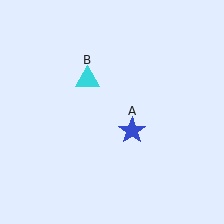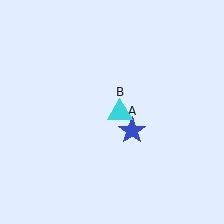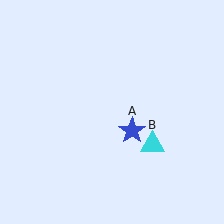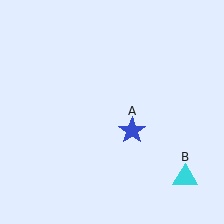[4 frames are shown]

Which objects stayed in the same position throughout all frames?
Blue star (object A) remained stationary.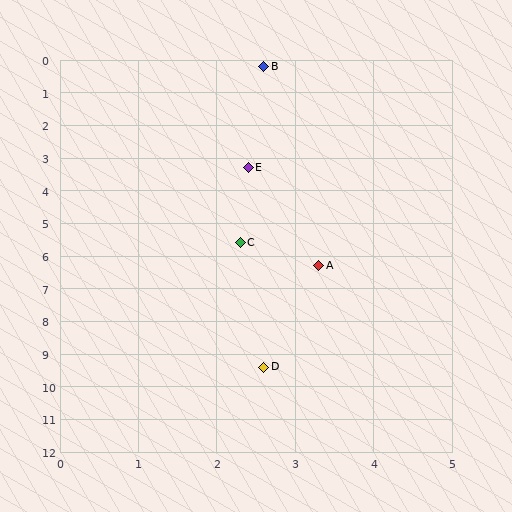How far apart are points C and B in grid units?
Points C and B are about 5.4 grid units apart.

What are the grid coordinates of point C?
Point C is at approximately (2.3, 5.6).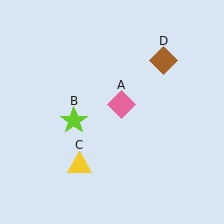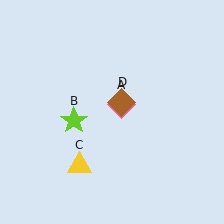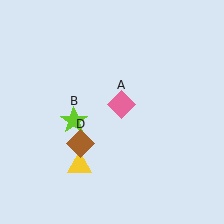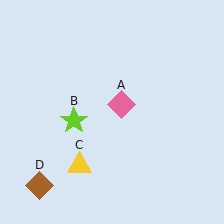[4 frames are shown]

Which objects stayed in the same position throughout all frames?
Pink diamond (object A) and lime star (object B) and yellow triangle (object C) remained stationary.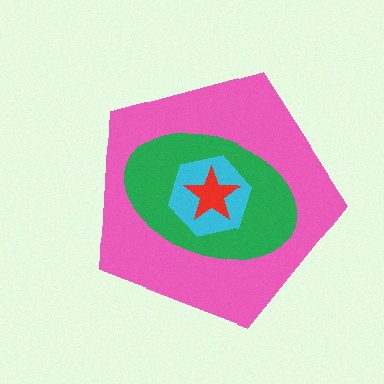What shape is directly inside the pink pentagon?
The green ellipse.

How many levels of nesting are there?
4.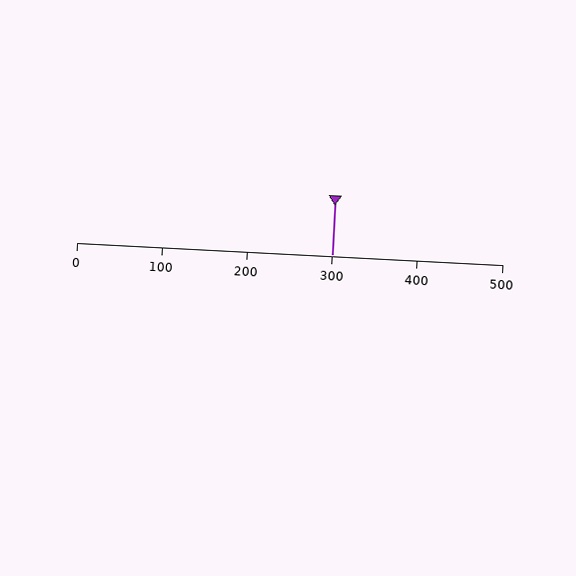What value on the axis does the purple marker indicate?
The marker indicates approximately 300.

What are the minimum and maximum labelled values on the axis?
The axis runs from 0 to 500.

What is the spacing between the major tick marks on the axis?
The major ticks are spaced 100 apart.